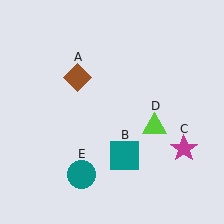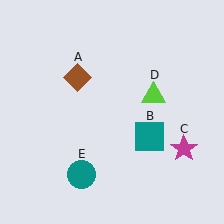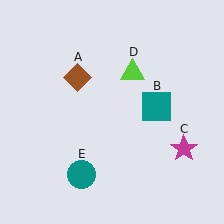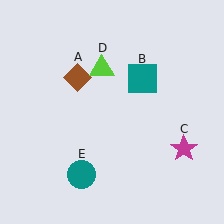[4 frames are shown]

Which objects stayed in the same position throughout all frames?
Brown diamond (object A) and magenta star (object C) and teal circle (object E) remained stationary.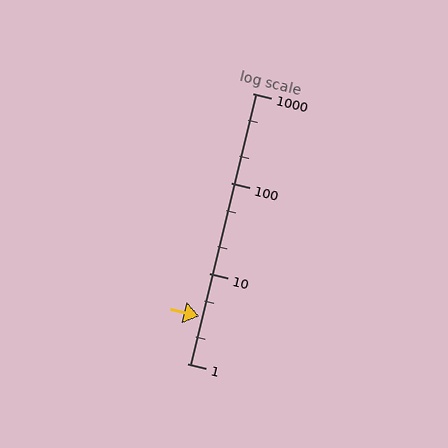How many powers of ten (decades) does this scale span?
The scale spans 3 decades, from 1 to 1000.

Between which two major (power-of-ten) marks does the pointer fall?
The pointer is between 1 and 10.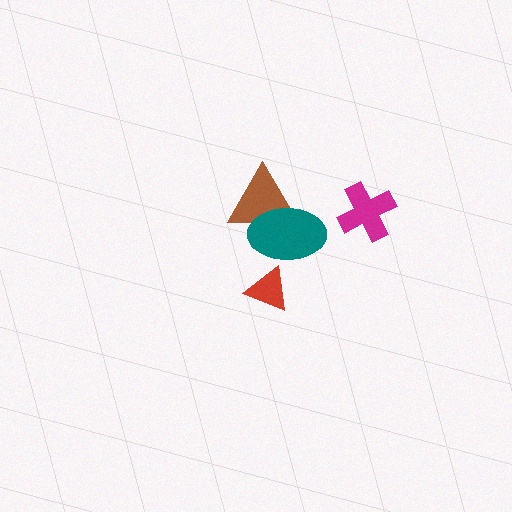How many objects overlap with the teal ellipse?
2 objects overlap with the teal ellipse.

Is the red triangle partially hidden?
Yes, it is partially covered by another shape.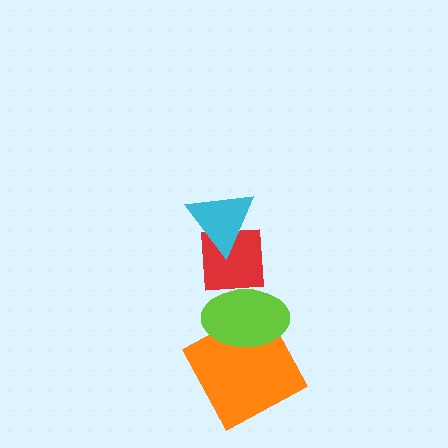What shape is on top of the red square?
The cyan triangle is on top of the red square.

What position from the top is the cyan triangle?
The cyan triangle is 1st from the top.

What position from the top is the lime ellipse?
The lime ellipse is 3rd from the top.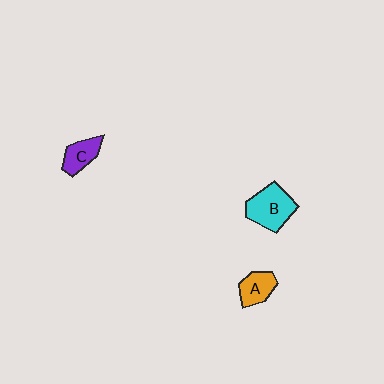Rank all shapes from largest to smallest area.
From largest to smallest: B (cyan), A (orange), C (purple).